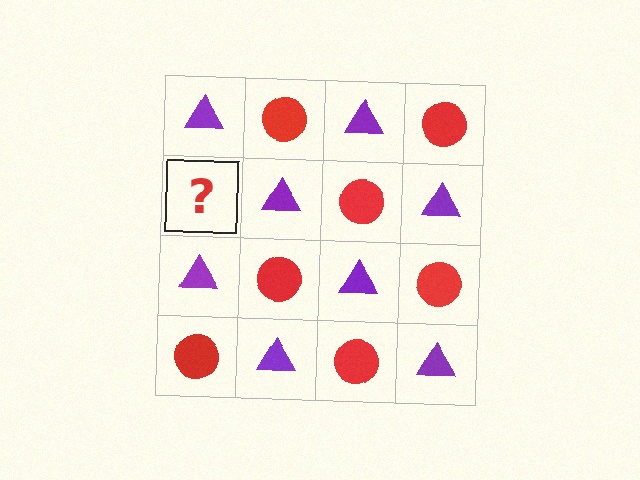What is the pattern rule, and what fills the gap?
The rule is that it alternates purple triangle and red circle in a checkerboard pattern. The gap should be filled with a red circle.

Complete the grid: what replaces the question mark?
The question mark should be replaced with a red circle.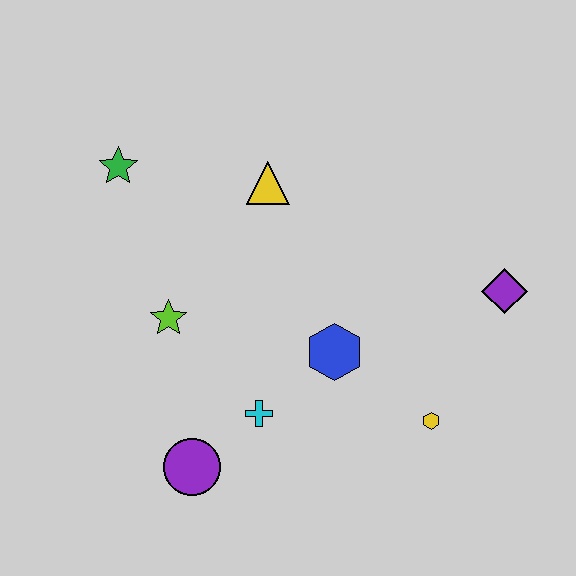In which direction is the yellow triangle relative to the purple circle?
The yellow triangle is above the purple circle.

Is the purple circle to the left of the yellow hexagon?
Yes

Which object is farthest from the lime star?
The purple diamond is farthest from the lime star.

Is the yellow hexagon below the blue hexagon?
Yes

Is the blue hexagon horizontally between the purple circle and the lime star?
No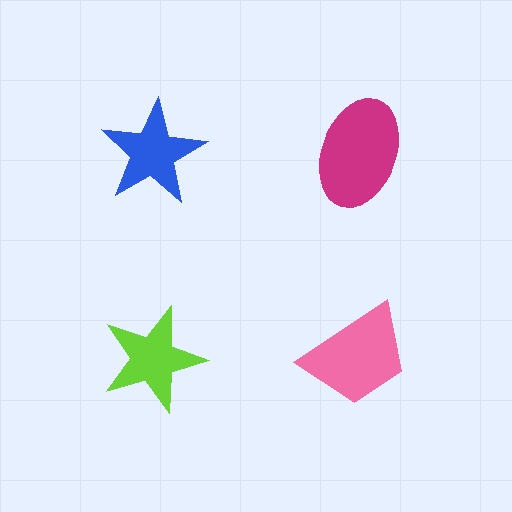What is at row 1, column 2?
A magenta ellipse.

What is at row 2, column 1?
A lime star.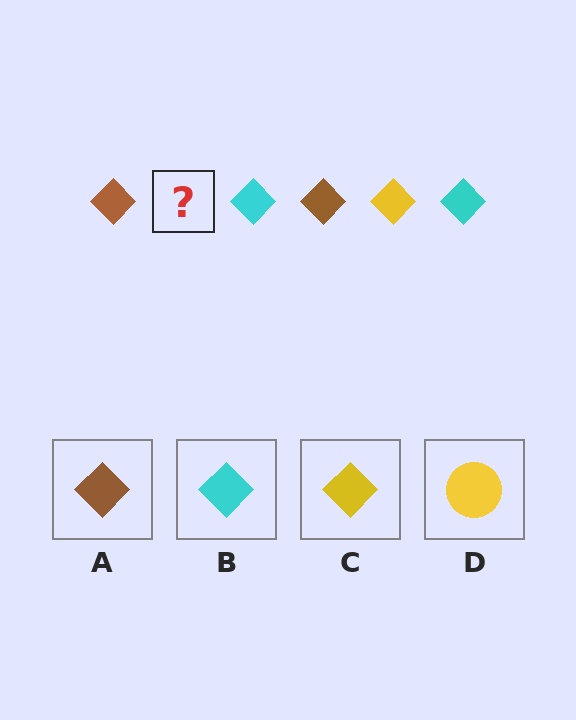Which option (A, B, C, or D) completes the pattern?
C.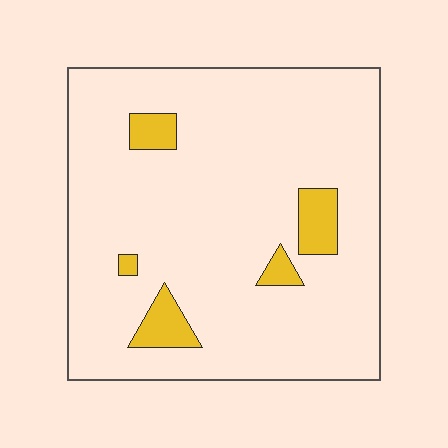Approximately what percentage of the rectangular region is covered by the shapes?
Approximately 10%.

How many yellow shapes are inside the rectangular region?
5.